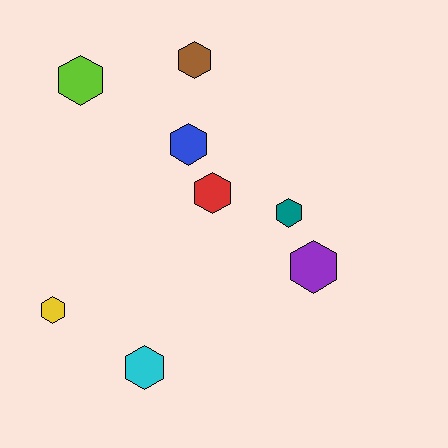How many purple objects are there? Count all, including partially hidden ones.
There is 1 purple object.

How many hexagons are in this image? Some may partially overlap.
There are 8 hexagons.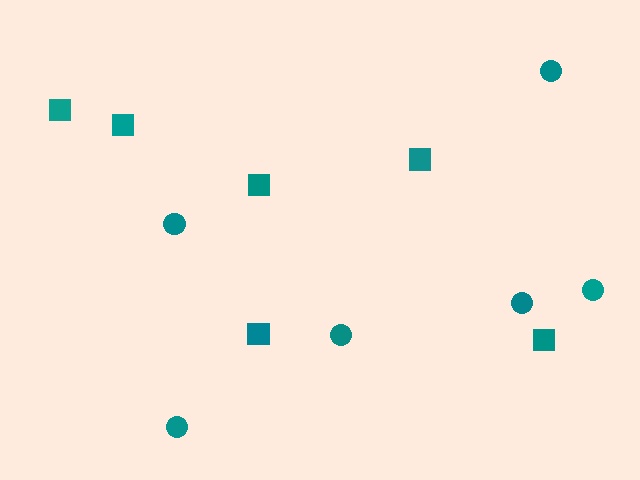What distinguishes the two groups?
There are 2 groups: one group of circles (6) and one group of squares (6).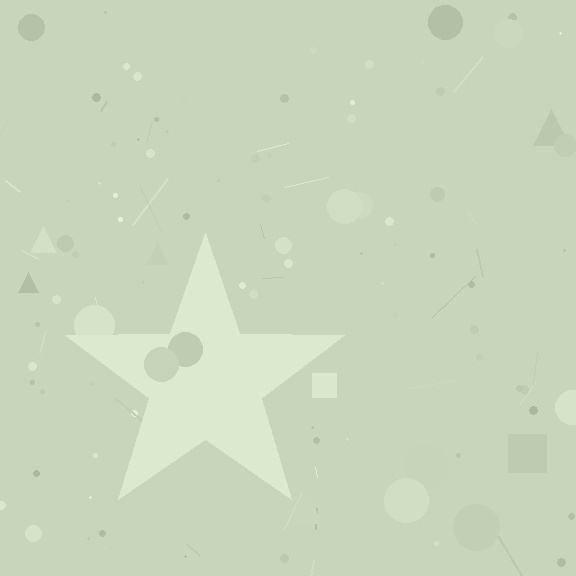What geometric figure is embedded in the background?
A star is embedded in the background.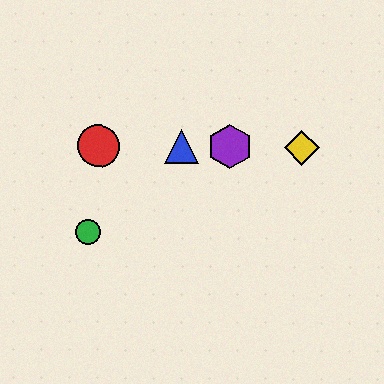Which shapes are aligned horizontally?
The red circle, the blue triangle, the yellow diamond, the purple hexagon are aligned horizontally.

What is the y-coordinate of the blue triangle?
The blue triangle is at y≈147.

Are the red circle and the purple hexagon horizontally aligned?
Yes, both are at y≈146.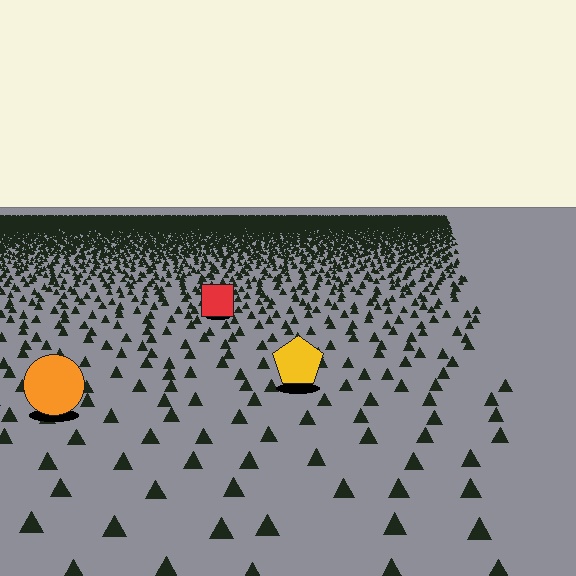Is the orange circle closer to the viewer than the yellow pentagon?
Yes. The orange circle is closer — you can tell from the texture gradient: the ground texture is coarser near it.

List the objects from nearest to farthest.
From nearest to farthest: the orange circle, the yellow pentagon, the red square.